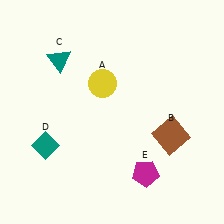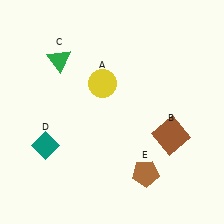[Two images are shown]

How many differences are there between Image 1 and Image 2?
There are 2 differences between the two images.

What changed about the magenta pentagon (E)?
In Image 1, E is magenta. In Image 2, it changed to brown.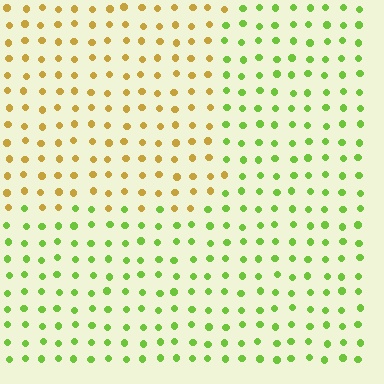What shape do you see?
I see a rectangle.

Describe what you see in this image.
The image is filled with small lime elements in a uniform arrangement. A rectangle-shaped region is visible where the elements are tinted to a slightly different hue, forming a subtle color boundary.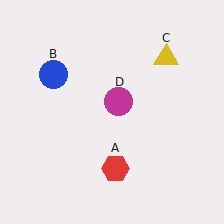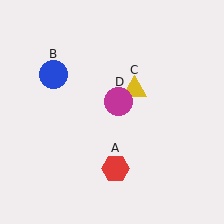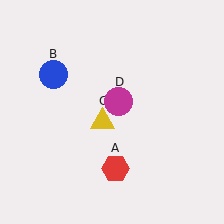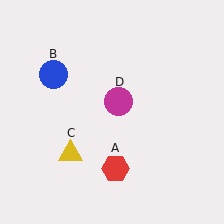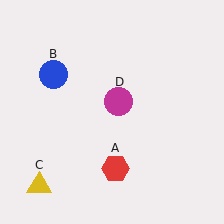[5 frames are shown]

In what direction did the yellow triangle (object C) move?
The yellow triangle (object C) moved down and to the left.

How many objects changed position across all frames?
1 object changed position: yellow triangle (object C).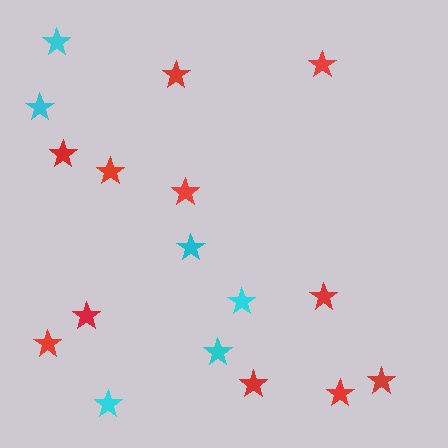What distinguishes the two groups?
There are 2 groups: one group of cyan stars (6) and one group of red stars (11).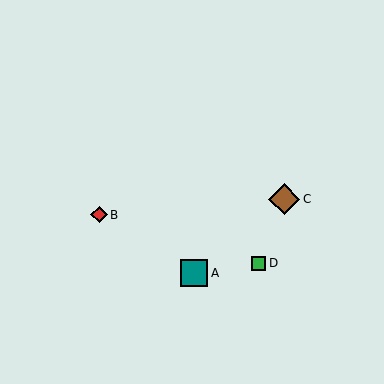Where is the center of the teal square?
The center of the teal square is at (194, 273).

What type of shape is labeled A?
Shape A is a teal square.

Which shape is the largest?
The brown diamond (labeled C) is the largest.